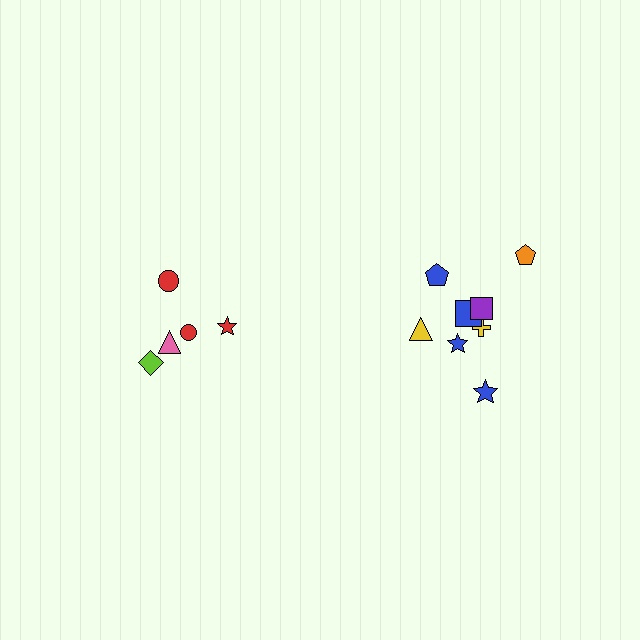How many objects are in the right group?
There are 8 objects.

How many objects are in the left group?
There are 5 objects.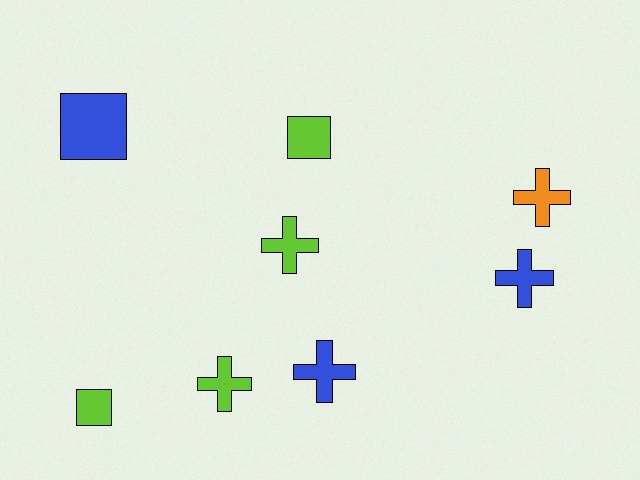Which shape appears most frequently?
Cross, with 5 objects.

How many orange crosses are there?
There is 1 orange cross.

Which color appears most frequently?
Lime, with 4 objects.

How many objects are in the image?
There are 8 objects.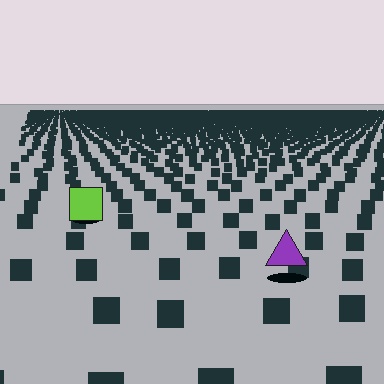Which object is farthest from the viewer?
The lime square is farthest from the viewer. It appears smaller and the ground texture around it is denser.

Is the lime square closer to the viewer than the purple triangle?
No. The purple triangle is closer — you can tell from the texture gradient: the ground texture is coarser near it.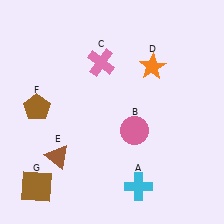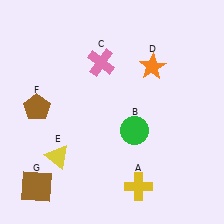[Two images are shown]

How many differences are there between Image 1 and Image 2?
There are 3 differences between the two images.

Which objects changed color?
A changed from cyan to yellow. B changed from pink to green. E changed from brown to yellow.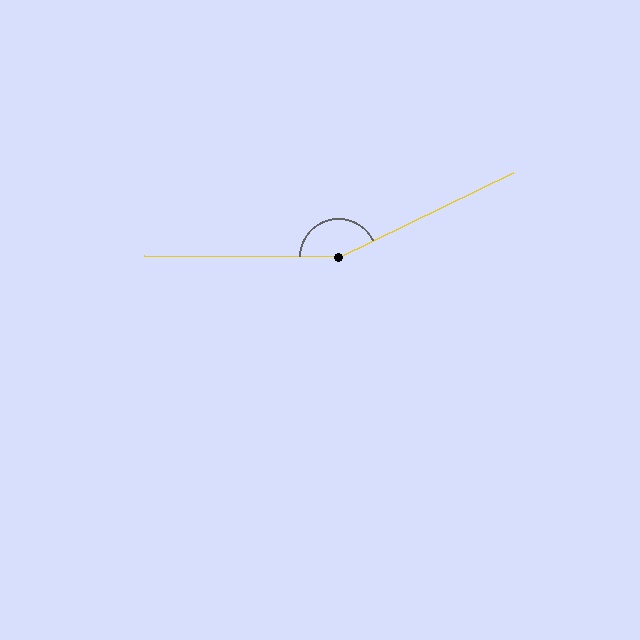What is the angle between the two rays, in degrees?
Approximately 154 degrees.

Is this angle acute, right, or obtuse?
It is obtuse.